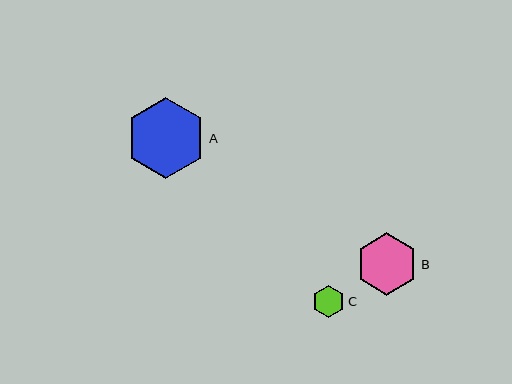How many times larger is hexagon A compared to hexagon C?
Hexagon A is approximately 2.5 times the size of hexagon C.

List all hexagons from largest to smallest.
From largest to smallest: A, B, C.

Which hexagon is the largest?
Hexagon A is the largest with a size of approximately 80 pixels.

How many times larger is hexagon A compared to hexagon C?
Hexagon A is approximately 2.5 times the size of hexagon C.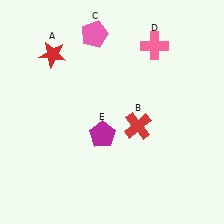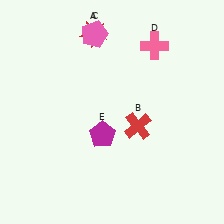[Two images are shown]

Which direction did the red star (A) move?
The red star (A) moved right.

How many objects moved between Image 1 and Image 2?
1 object moved between the two images.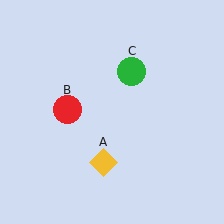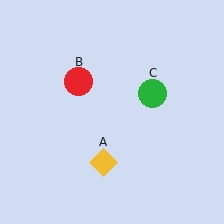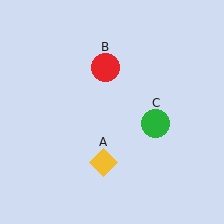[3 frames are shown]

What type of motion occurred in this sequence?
The red circle (object B), green circle (object C) rotated clockwise around the center of the scene.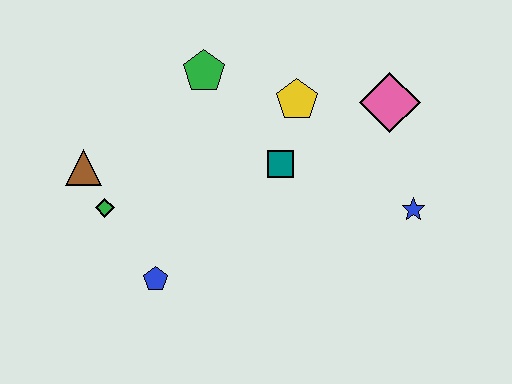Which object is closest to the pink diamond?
The yellow pentagon is closest to the pink diamond.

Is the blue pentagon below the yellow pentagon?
Yes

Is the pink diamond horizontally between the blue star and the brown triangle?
Yes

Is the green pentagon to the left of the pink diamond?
Yes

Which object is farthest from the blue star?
The brown triangle is farthest from the blue star.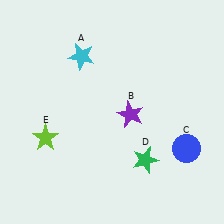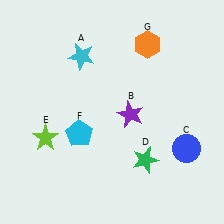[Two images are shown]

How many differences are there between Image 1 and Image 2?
There are 2 differences between the two images.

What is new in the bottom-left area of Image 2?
A cyan pentagon (F) was added in the bottom-left area of Image 2.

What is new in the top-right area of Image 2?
An orange hexagon (G) was added in the top-right area of Image 2.